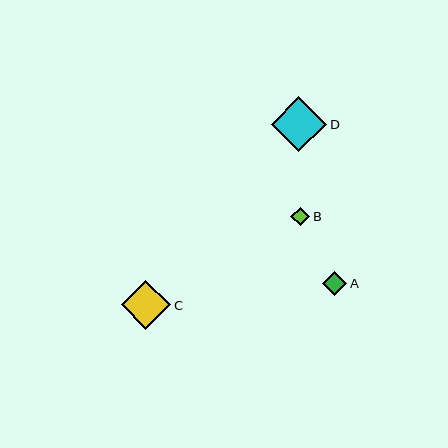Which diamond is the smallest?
Diamond B is the smallest with a size of approximately 19 pixels.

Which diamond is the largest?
Diamond D is the largest with a size of approximately 55 pixels.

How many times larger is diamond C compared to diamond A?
Diamond C is approximately 2.0 times the size of diamond A.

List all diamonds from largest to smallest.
From largest to smallest: D, C, A, B.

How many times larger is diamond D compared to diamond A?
Diamond D is approximately 2.3 times the size of diamond A.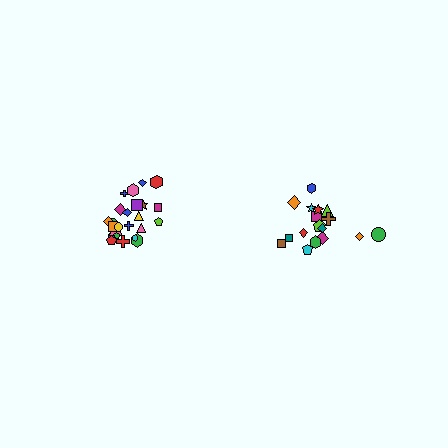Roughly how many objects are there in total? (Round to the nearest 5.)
Roughly 45 objects in total.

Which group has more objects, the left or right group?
The left group.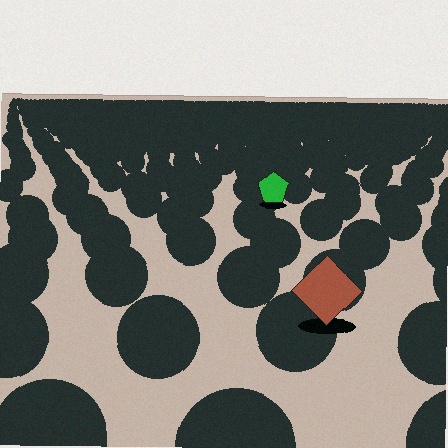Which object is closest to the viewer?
The brown diamond is closest. The texture marks near it are larger and more spread out.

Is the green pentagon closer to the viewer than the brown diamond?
No. The brown diamond is closer — you can tell from the texture gradient: the ground texture is coarser near it.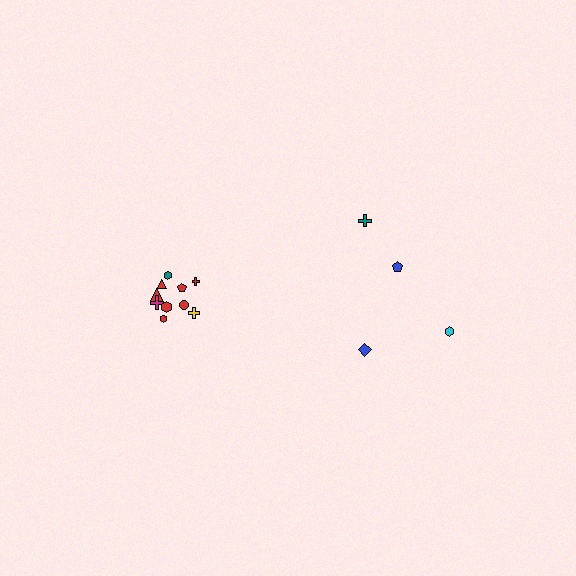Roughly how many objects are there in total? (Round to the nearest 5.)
Roughly 15 objects in total.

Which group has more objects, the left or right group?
The left group.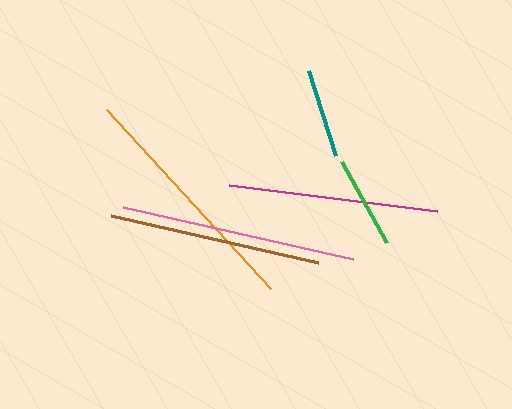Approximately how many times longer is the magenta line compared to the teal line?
The magenta line is approximately 2.3 times the length of the teal line.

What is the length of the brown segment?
The brown segment is approximately 212 pixels long.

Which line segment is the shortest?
The teal line is the shortest at approximately 89 pixels.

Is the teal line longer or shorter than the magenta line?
The magenta line is longer than the teal line.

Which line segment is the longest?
The orange line is the longest at approximately 243 pixels.